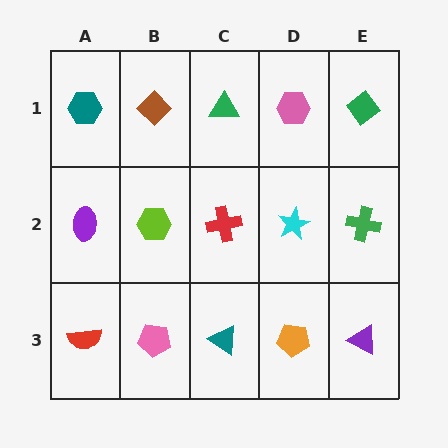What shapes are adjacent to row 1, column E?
A green cross (row 2, column E), a pink hexagon (row 1, column D).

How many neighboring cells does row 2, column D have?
4.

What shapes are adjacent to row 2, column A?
A teal hexagon (row 1, column A), a red semicircle (row 3, column A), a lime hexagon (row 2, column B).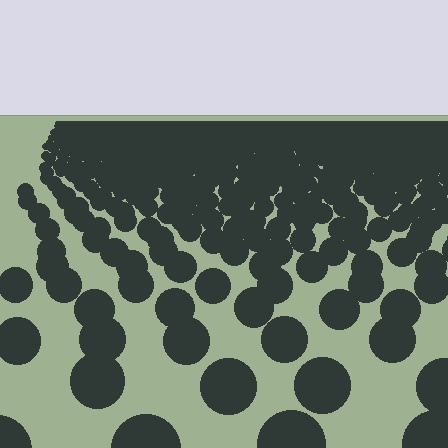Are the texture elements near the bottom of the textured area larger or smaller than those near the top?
Larger. Near the bottom, elements are closer to the viewer and appear at a bigger on-screen size.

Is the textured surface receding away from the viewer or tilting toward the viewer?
The surface is receding away from the viewer. Texture elements get smaller and denser toward the top.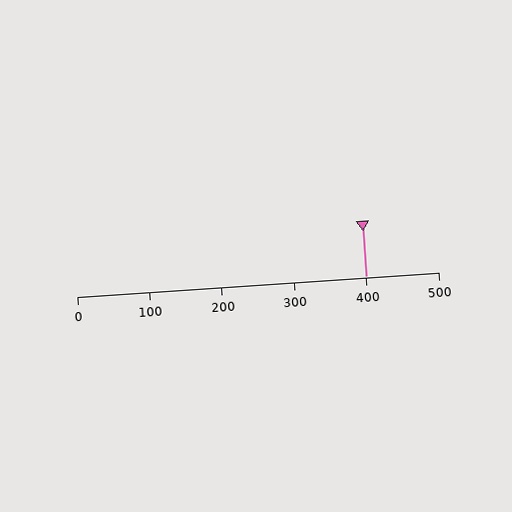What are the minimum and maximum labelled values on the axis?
The axis runs from 0 to 500.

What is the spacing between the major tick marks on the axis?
The major ticks are spaced 100 apart.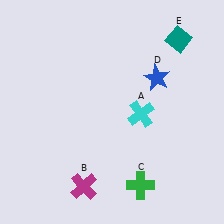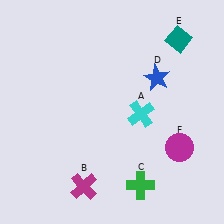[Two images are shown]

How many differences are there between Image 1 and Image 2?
There is 1 difference between the two images.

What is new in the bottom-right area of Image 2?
A magenta circle (F) was added in the bottom-right area of Image 2.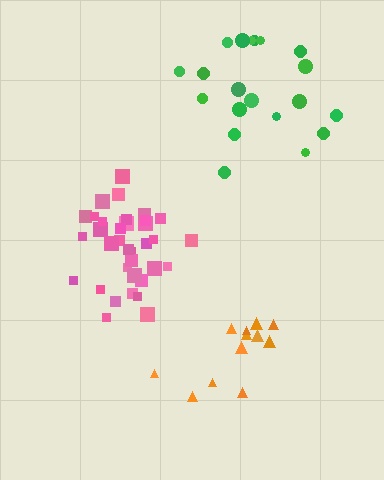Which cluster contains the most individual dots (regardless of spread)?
Pink (35).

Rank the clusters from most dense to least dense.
pink, green, orange.